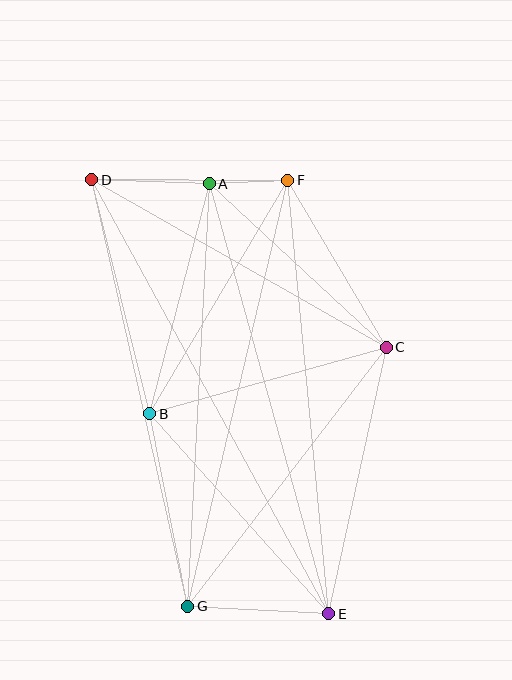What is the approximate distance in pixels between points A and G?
The distance between A and G is approximately 423 pixels.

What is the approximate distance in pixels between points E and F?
The distance between E and F is approximately 435 pixels.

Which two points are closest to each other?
Points A and F are closest to each other.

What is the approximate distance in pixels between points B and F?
The distance between B and F is approximately 271 pixels.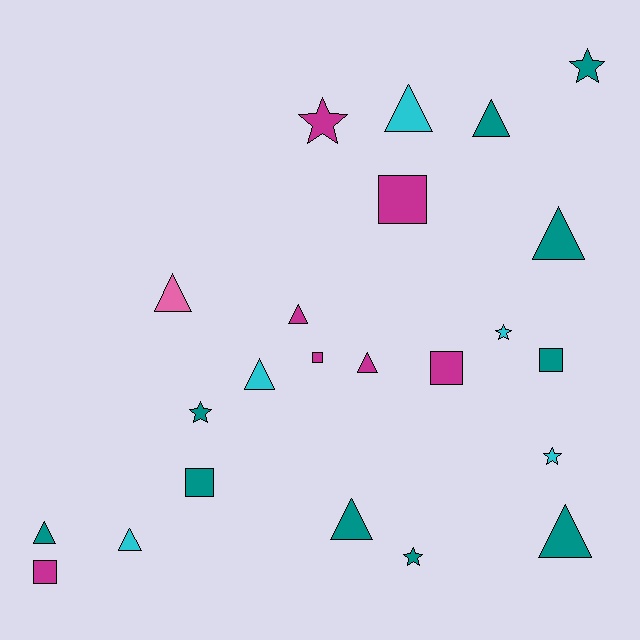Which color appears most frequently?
Teal, with 10 objects.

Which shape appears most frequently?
Triangle, with 11 objects.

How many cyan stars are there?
There are 2 cyan stars.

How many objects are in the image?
There are 23 objects.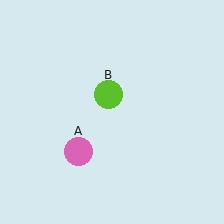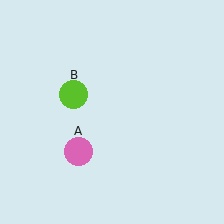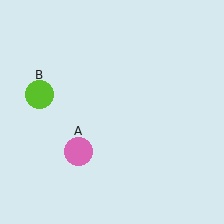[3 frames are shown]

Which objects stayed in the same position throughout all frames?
Pink circle (object A) remained stationary.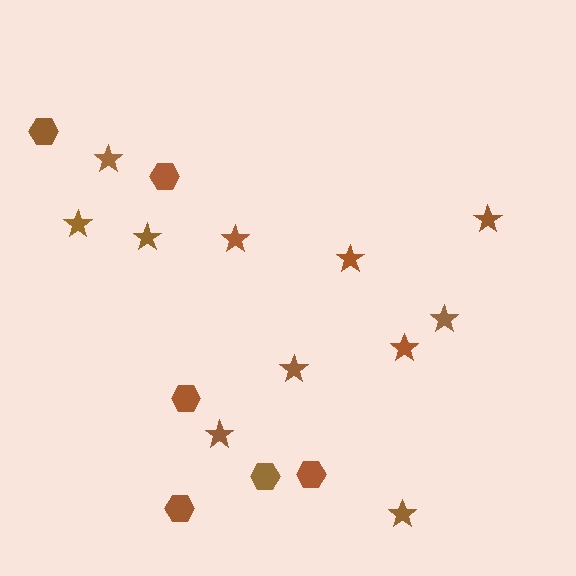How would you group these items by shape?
There are 2 groups: one group of stars (11) and one group of hexagons (6).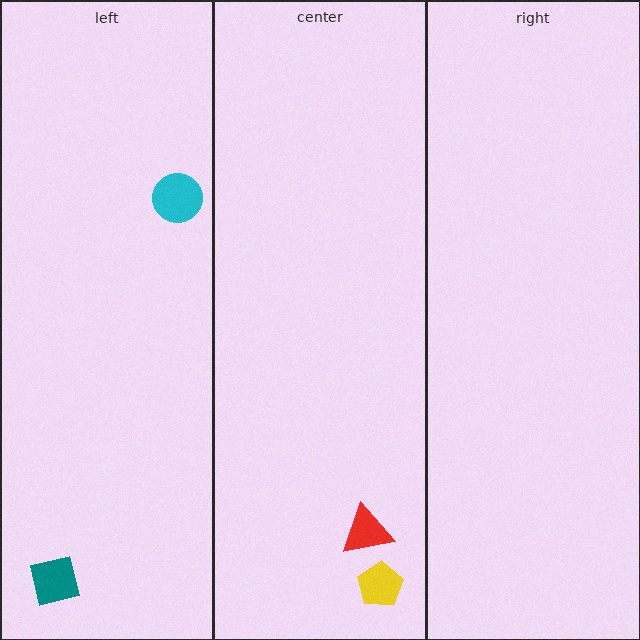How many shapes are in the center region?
2.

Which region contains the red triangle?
The center region.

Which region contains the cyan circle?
The left region.